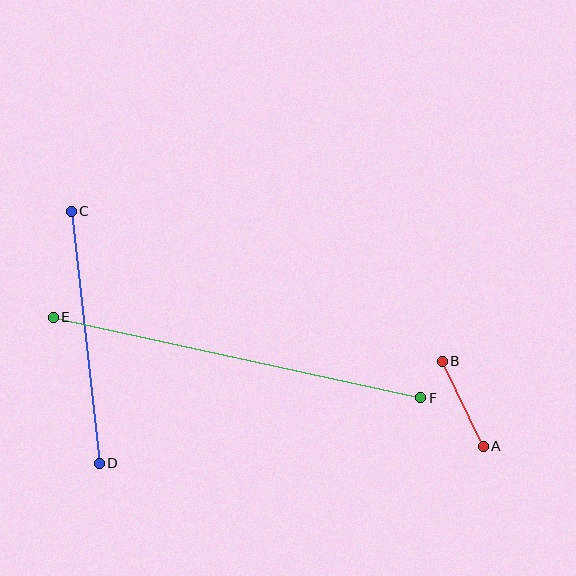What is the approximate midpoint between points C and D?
The midpoint is at approximately (85, 337) pixels.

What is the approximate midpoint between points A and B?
The midpoint is at approximately (463, 404) pixels.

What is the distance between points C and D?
The distance is approximately 254 pixels.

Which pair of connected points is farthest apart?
Points E and F are farthest apart.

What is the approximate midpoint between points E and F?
The midpoint is at approximately (237, 357) pixels.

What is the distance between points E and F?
The distance is approximately 376 pixels.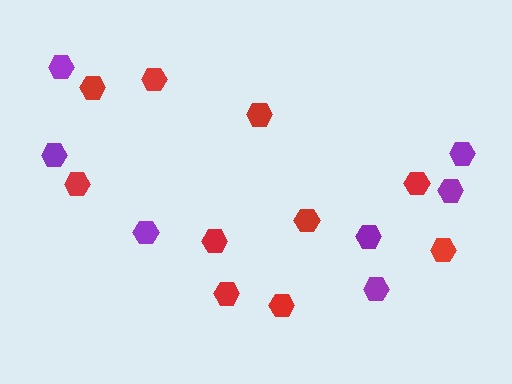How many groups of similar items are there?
There are 2 groups: one group of red hexagons (10) and one group of purple hexagons (7).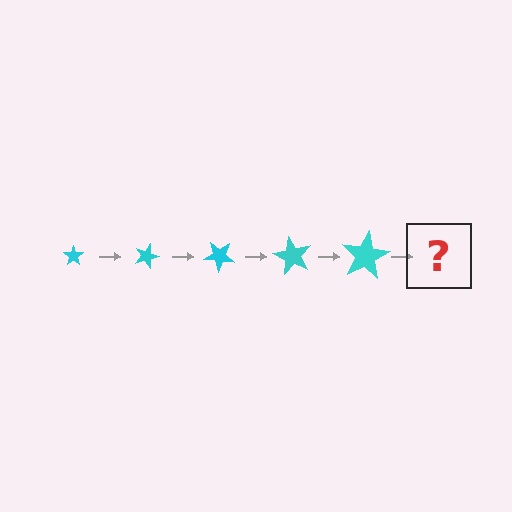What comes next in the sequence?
The next element should be a star, larger than the previous one and rotated 100 degrees from the start.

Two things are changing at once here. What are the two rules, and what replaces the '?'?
The two rules are that the star grows larger each step and it rotates 20 degrees each step. The '?' should be a star, larger than the previous one and rotated 100 degrees from the start.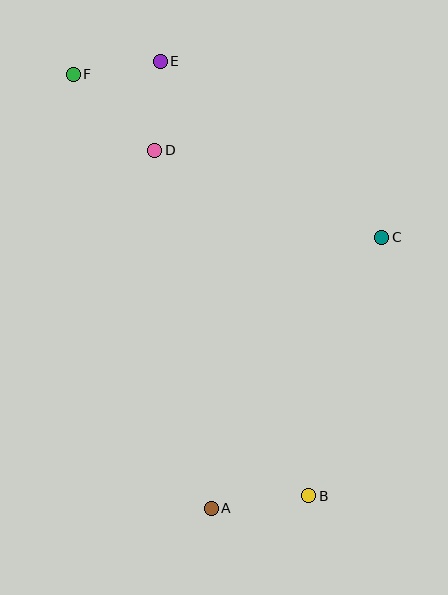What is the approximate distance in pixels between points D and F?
The distance between D and F is approximately 111 pixels.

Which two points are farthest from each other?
Points B and F are farthest from each other.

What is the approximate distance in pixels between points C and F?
The distance between C and F is approximately 349 pixels.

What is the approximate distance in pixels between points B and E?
The distance between B and E is approximately 459 pixels.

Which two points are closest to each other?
Points E and F are closest to each other.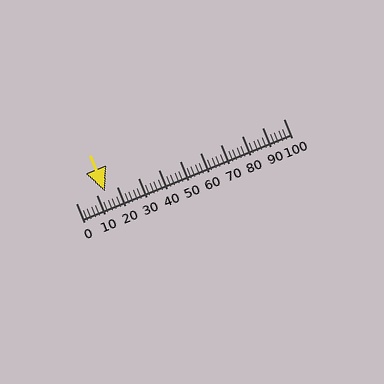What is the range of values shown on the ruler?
The ruler shows values from 0 to 100.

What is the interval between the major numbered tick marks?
The major tick marks are spaced 10 units apart.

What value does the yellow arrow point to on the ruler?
The yellow arrow points to approximately 14.